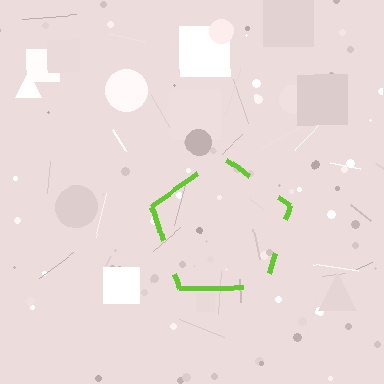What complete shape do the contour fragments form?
The contour fragments form a pentagon.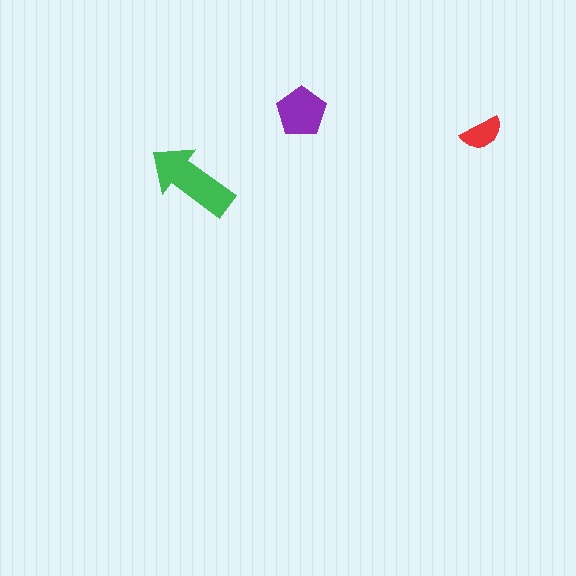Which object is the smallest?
The red semicircle.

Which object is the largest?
The green arrow.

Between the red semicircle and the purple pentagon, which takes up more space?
The purple pentagon.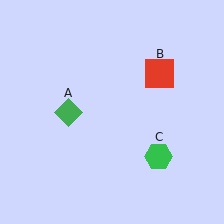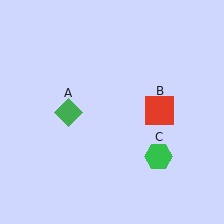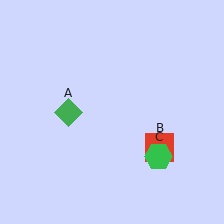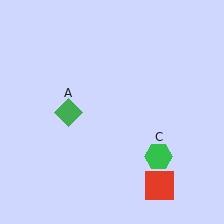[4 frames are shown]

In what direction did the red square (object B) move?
The red square (object B) moved down.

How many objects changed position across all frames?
1 object changed position: red square (object B).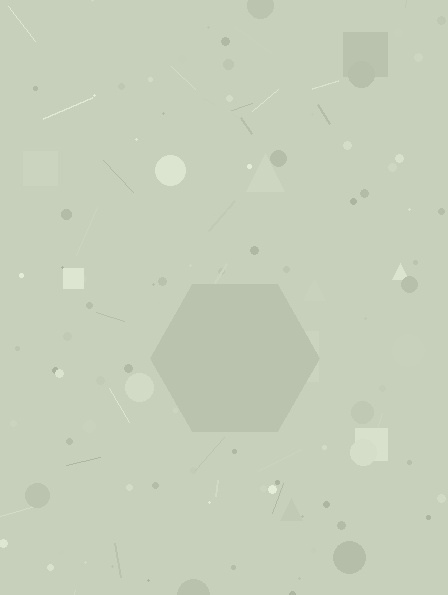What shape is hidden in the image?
A hexagon is hidden in the image.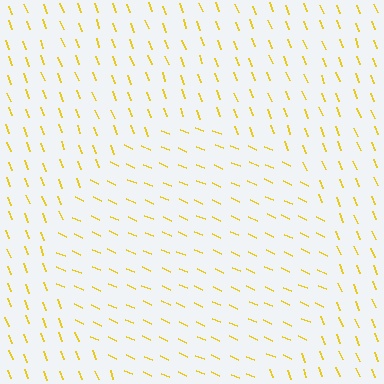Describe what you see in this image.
The image is filled with small yellow line segments. A circle region in the image has lines oriented differently from the surrounding lines, creating a visible texture boundary.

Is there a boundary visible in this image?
Yes, there is a texture boundary formed by a change in line orientation.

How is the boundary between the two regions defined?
The boundary is defined purely by a change in line orientation (approximately 45 degrees difference). All lines are the same color and thickness.